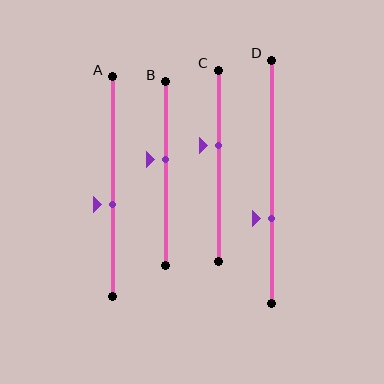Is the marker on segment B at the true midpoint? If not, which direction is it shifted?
No, the marker on segment B is shifted upward by about 8% of the segment length.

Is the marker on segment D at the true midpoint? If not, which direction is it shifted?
No, the marker on segment D is shifted downward by about 15% of the segment length.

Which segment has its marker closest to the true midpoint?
Segment B has its marker closest to the true midpoint.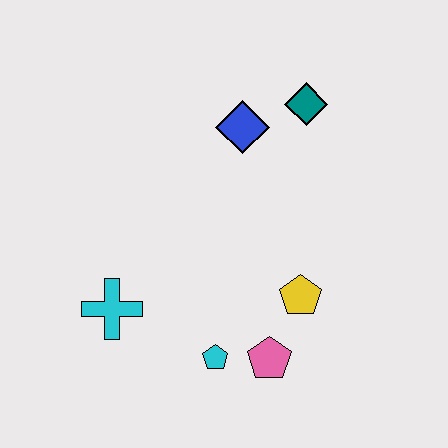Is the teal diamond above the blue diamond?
Yes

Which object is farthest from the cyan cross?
The teal diamond is farthest from the cyan cross.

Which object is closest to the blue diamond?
The teal diamond is closest to the blue diamond.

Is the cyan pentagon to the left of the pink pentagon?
Yes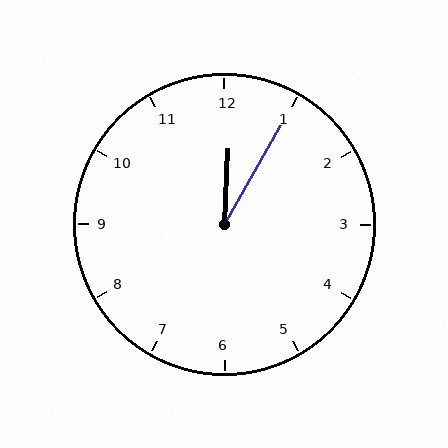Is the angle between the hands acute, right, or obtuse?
It is acute.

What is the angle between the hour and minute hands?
Approximately 28 degrees.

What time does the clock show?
12:05.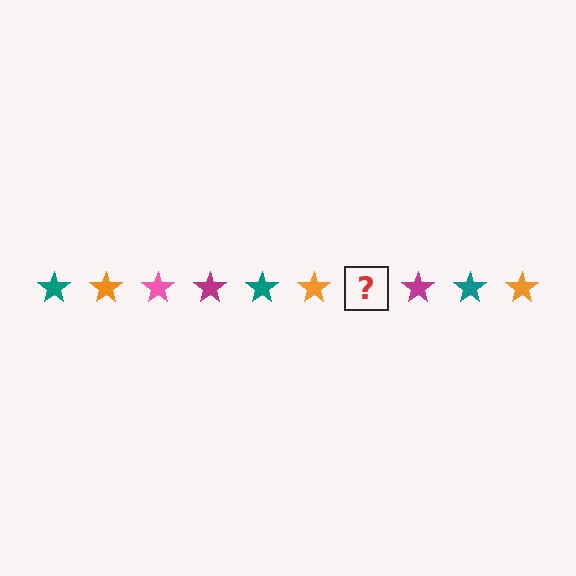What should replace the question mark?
The question mark should be replaced with a pink star.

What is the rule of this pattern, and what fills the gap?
The rule is that the pattern cycles through teal, orange, pink, magenta stars. The gap should be filled with a pink star.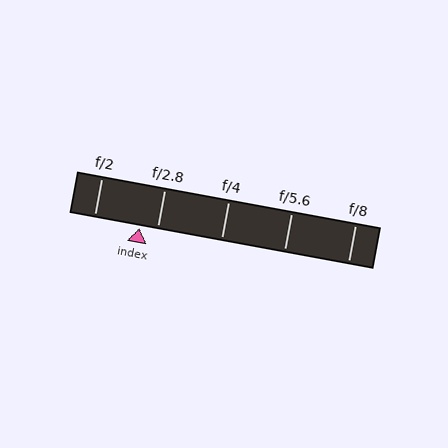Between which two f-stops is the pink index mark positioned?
The index mark is between f/2 and f/2.8.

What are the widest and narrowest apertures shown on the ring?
The widest aperture shown is f/2 and the narrowest is f/8.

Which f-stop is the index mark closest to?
The index mark is closest to f/2.8.